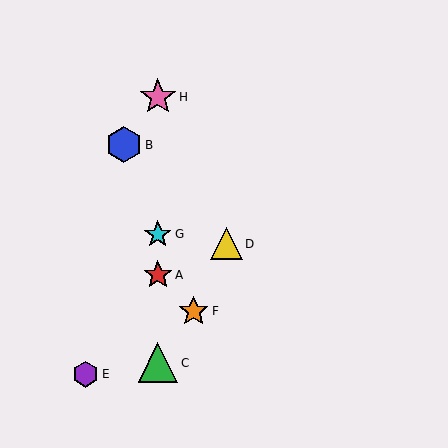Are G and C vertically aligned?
Yes, both are at x≈158.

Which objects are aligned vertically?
Objects A, C, G, H are aligned vertically.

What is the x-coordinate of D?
Object D is at x≈226.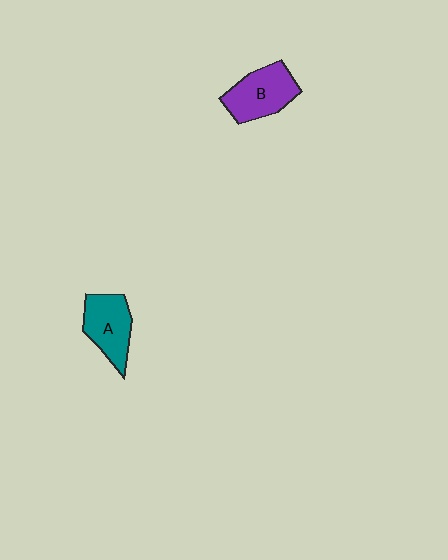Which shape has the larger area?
Shape B (purple).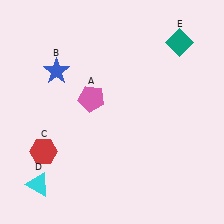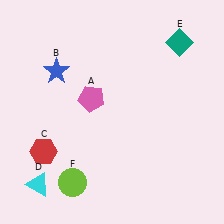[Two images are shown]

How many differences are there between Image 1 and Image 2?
There is 1 difference between the two images.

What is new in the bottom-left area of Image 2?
A lime circle (F) was added in the bottom-left area of Image 2.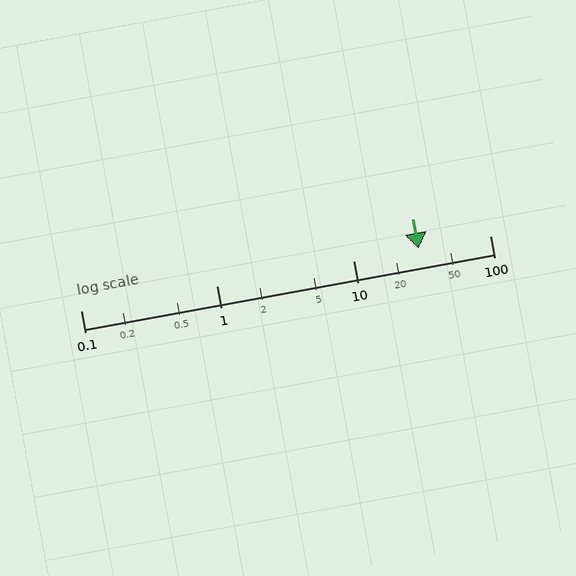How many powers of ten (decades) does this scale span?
The scale spans 3 decades, from 0.1 to 100.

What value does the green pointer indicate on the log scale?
The pointer indicates approximately 30.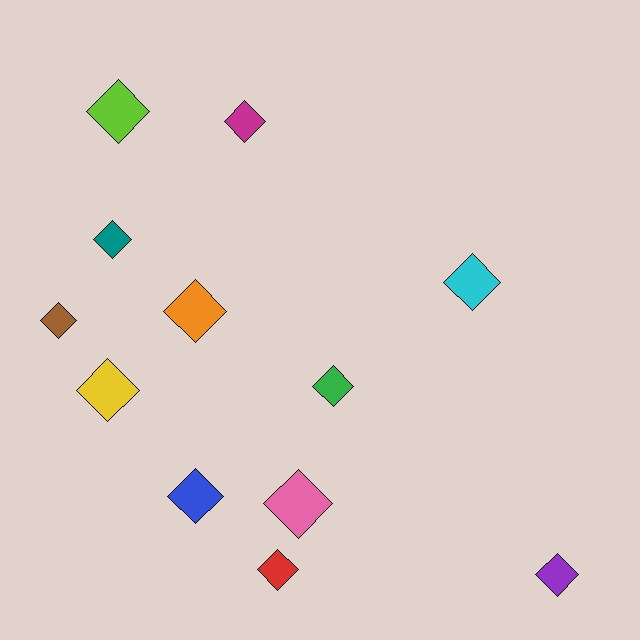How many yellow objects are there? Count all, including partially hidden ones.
There is 1 yellow object.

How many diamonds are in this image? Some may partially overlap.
There are 12 diamonds.